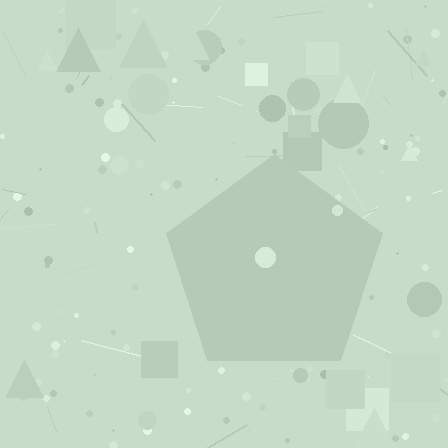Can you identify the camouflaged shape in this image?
The camouflaged shape is a pentagon.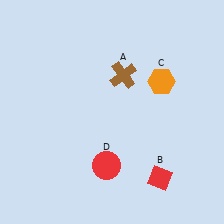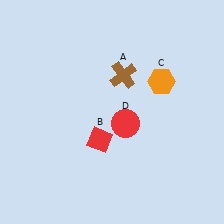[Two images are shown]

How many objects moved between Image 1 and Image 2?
2 objects moved between the two images.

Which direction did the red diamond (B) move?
The red diamond (B) moved left.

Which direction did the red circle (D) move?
The red circle (D) moved up.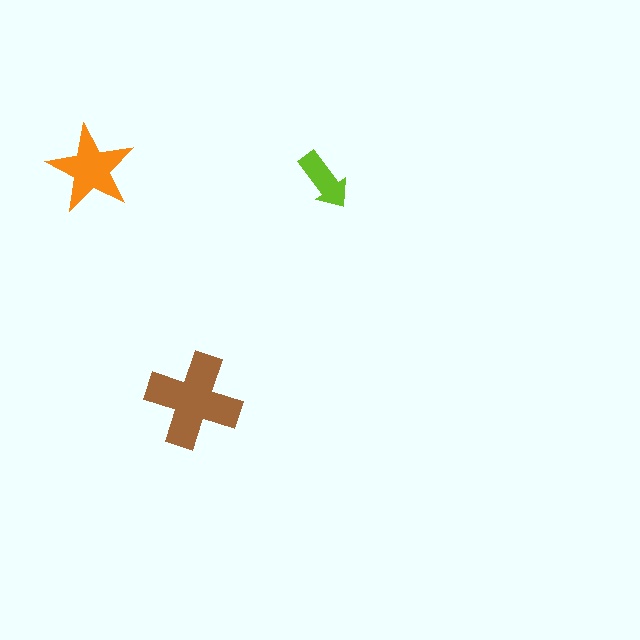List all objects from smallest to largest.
The lime arrow, the orange star, the brown cross.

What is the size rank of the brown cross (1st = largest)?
1st.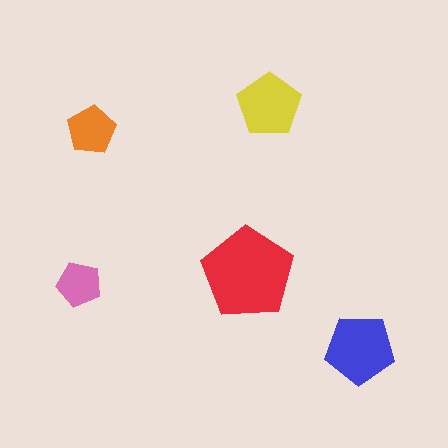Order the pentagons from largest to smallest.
the red one, the blue one, the yellow one, the orange one, the pink one.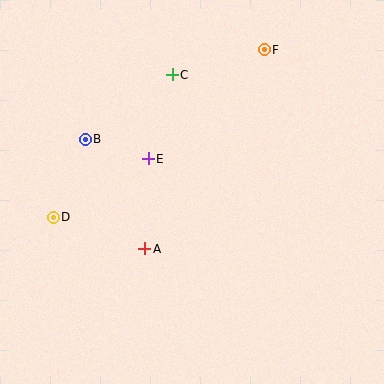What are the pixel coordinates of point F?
Point F is at (264, 50).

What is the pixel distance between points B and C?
The distance between B and C is 108 pixels.